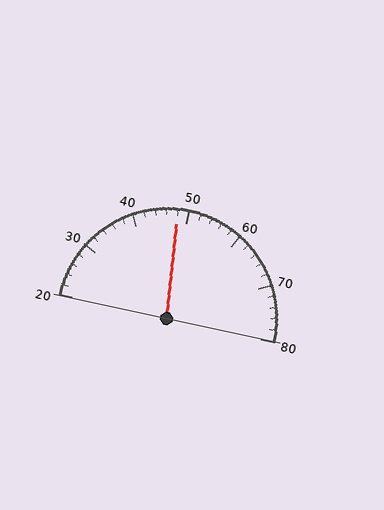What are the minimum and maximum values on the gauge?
The gauge ranges from 20 to 80.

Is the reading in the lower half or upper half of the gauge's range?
The reading is in the lower half of the range (20 to 80).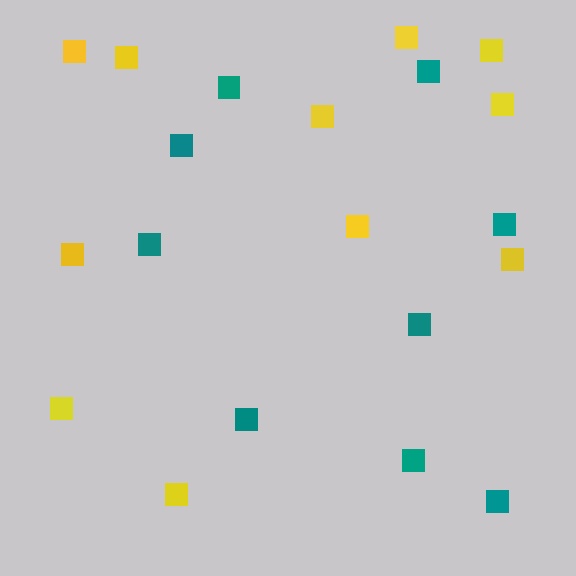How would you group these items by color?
There are 2 groups: one group of teal squares (9) and one group of yellow squares (11).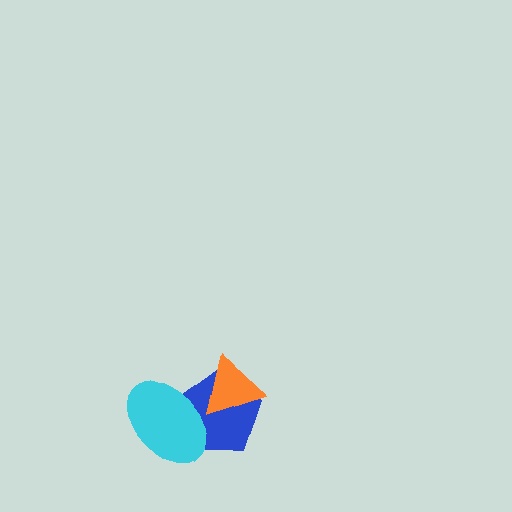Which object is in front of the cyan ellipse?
The orange triangle is in front of the cyan ellipse.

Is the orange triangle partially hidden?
No, no other shape covers it.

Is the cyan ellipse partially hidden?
Yes, it is partially covered by another shape.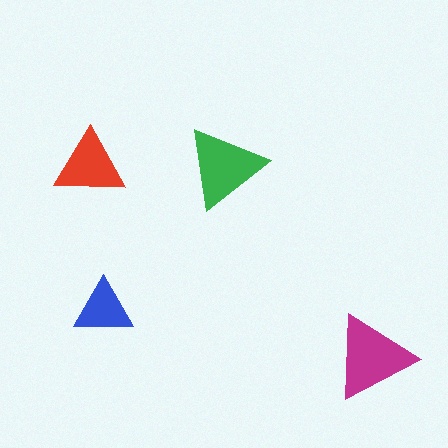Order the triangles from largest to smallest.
the magenta one, the green one, the red one, the blue one.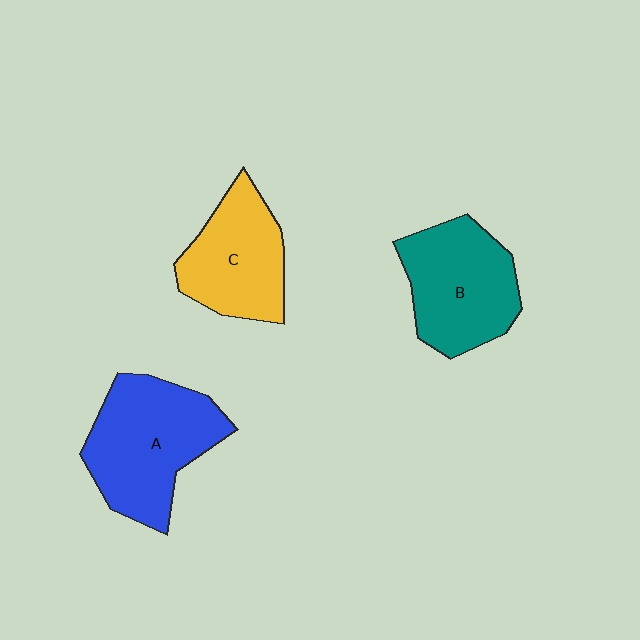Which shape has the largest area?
Shape A (blue).